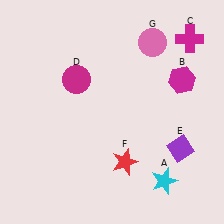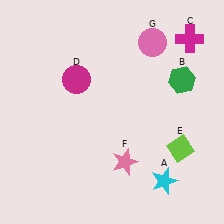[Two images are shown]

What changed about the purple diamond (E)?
In Image 1, E is purple. In Image 2, it changed to lime.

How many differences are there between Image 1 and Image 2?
There are 3 differences between the two images.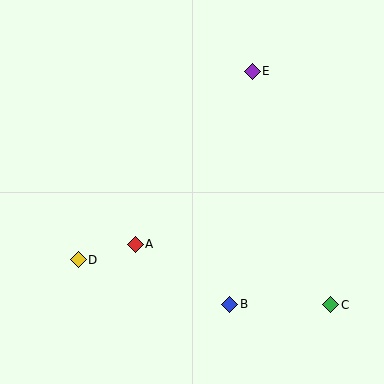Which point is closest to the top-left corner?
Point E is closest to the top-left corner.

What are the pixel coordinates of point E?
Point E is at (252, 71).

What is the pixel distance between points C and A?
The distance between C and A is 205 pixels.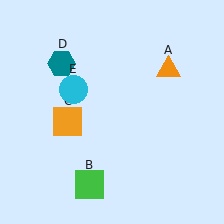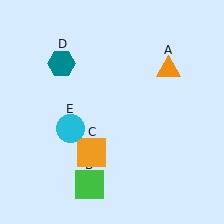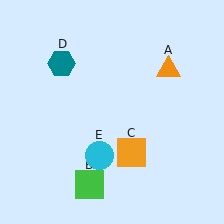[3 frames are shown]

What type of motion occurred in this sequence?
The orange square (object C), cyan circle (object E) rotated counterclockwise around the center of the scene.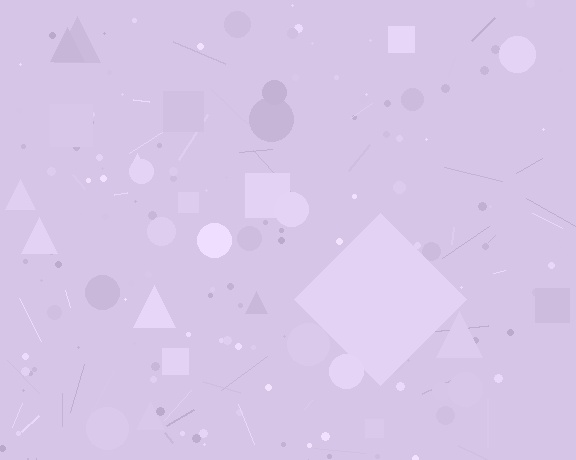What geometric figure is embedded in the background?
A diamond is embedded in the background.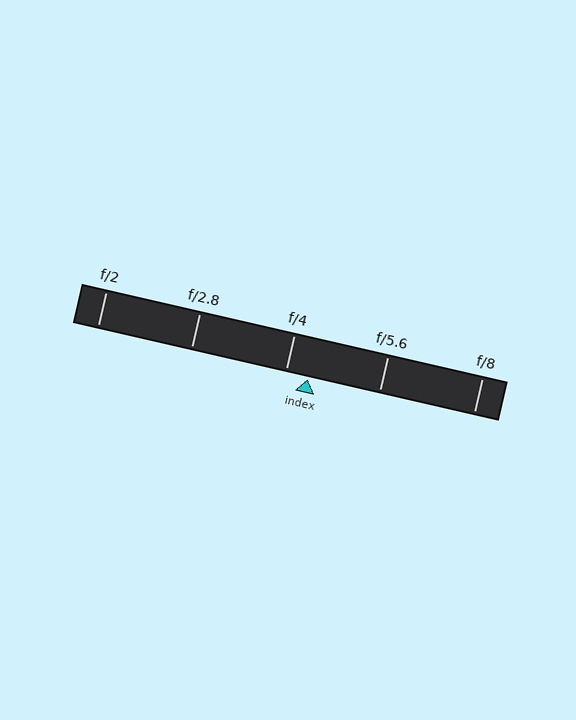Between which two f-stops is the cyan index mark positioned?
The index mark is between f/4 and f/5.6.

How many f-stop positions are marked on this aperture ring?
There are 5 f-stop positions marked.